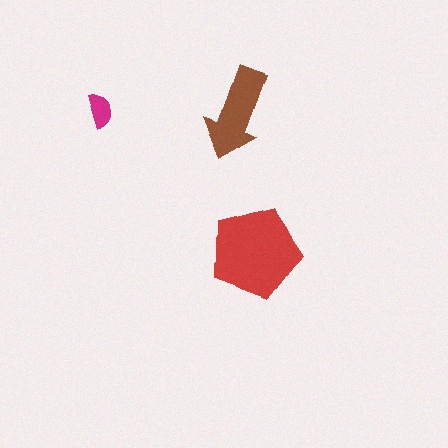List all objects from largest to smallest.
The red pentagon, the brown arrow, the magenta semicircle.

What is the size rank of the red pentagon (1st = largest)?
1st.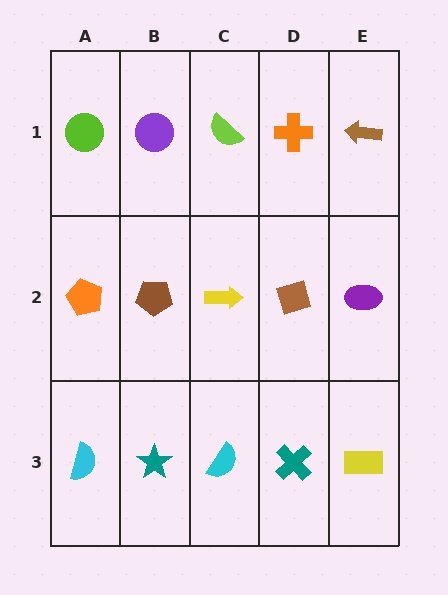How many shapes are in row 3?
5 shapes.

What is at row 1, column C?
A lime semicircle.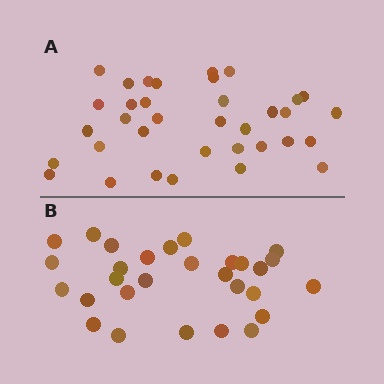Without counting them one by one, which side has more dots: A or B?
Region A (the top region) has more dots.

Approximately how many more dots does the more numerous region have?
Region A has about 6 more dots than region B.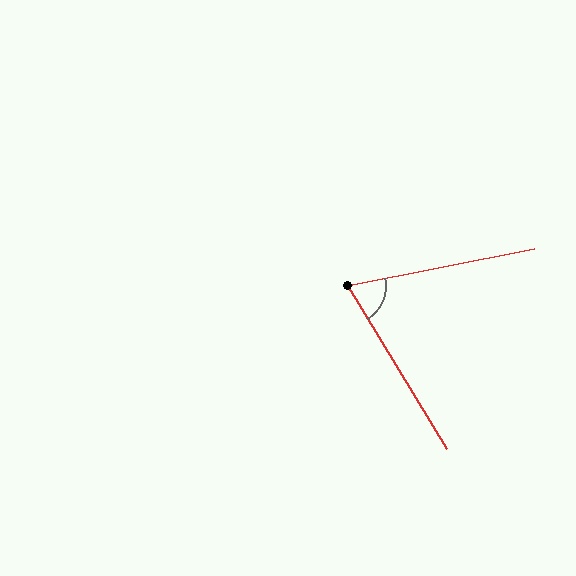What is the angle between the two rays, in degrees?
Approximately 70 degrees.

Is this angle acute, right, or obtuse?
It is acute.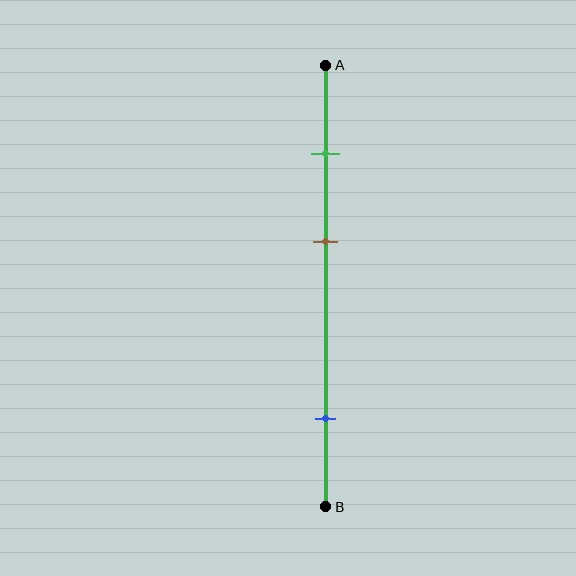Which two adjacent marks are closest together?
The green and brown marks are the closest adjacent pair.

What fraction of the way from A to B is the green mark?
The green mark is approximately 20% (0.2) of the way from A to B.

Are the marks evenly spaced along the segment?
No, the marks are not evenly spaced.